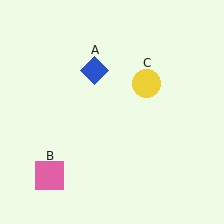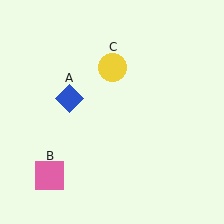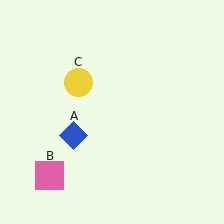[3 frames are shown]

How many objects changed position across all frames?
2 objects changed position: blue diamond (object A), yellow circle (object C).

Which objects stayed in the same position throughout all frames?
Pink square (object B) remained stationary.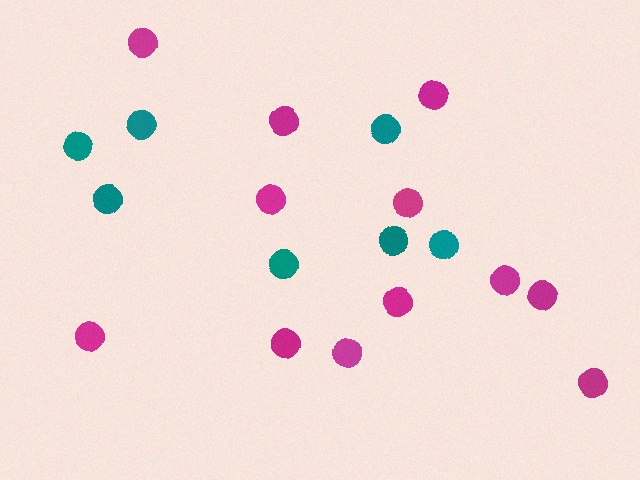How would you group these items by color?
There are 2 groups: one group of magenta circles (12) and one group of teal circles (7).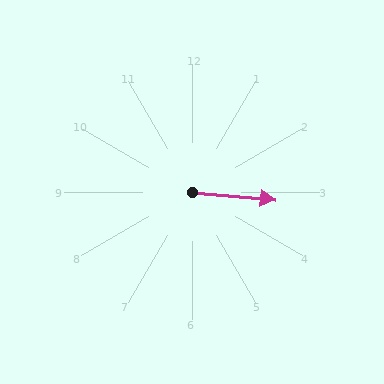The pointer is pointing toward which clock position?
Roughly 3 o'clock.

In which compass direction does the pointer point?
East.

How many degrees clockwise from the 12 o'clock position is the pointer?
Approximately 95 degrees.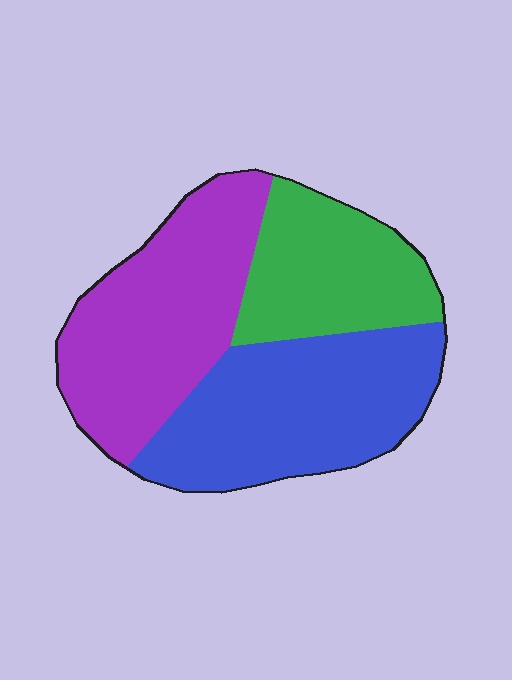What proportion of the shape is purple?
Purple takes up between a quarter and a half of the shape.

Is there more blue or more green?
Blue.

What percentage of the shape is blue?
Blue takes up between a quarter and a half of the shape.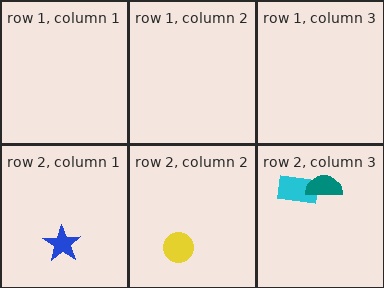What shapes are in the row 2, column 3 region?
The cyan rectangle, the teal semicircle.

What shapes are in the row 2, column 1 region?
The blue star.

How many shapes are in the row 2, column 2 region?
1.